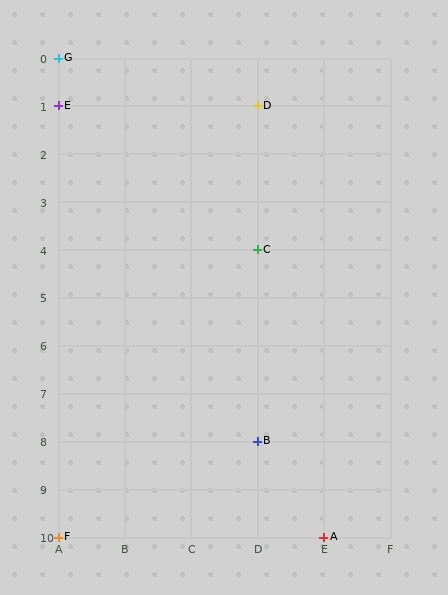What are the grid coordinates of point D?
Point D is at grid coordinates (D, 1).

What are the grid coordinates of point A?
Point A is at grid coordinates (E, 10).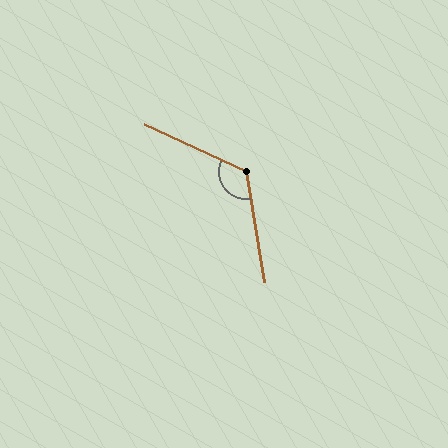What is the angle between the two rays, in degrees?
Approximately 124 degrees.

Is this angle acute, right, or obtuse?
It is obtuse.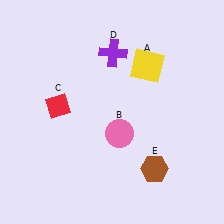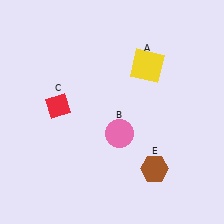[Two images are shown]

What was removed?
The purple cross (D) was removed in Image 2.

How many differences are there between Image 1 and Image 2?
There is 1 difference between the two images.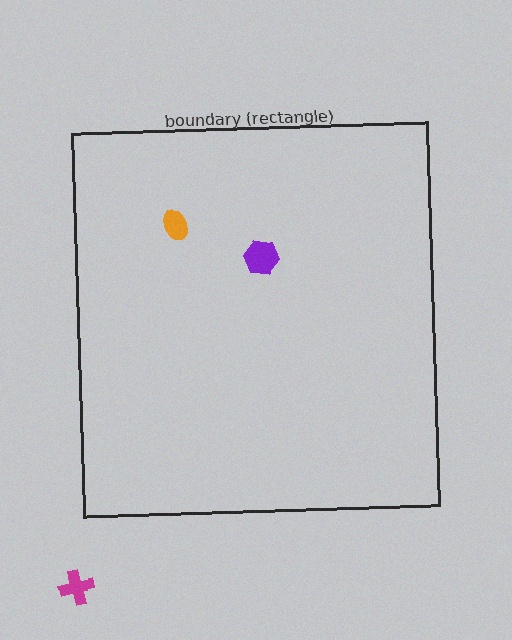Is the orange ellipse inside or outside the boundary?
Inside.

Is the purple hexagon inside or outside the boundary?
Inside.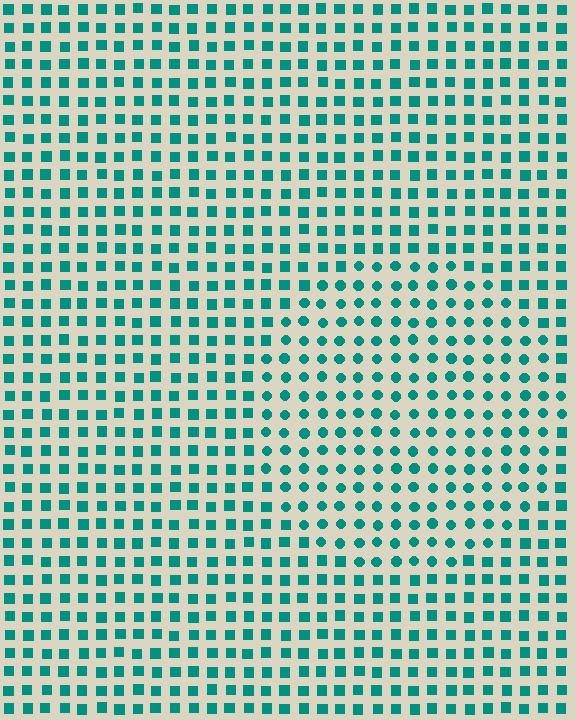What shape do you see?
I see a circle.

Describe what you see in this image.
The image is filled with small teal elements arranged in a uniform grid. A circle-shaped region contains circles, while the surrounding area contains squares. The boundary is defined purely by the change in element shape.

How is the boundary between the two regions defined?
The boundary is defined by a change in element shape: circles inside vs. squares outside. All elements share the same color and spacing.